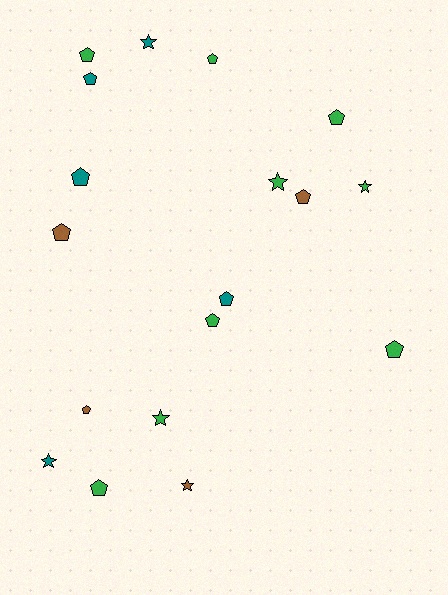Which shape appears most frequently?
Pentagon, with 12 objects.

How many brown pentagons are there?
There are 3 brown pentagons.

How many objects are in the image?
There are 18 objects.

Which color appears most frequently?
Green, with 9 objects.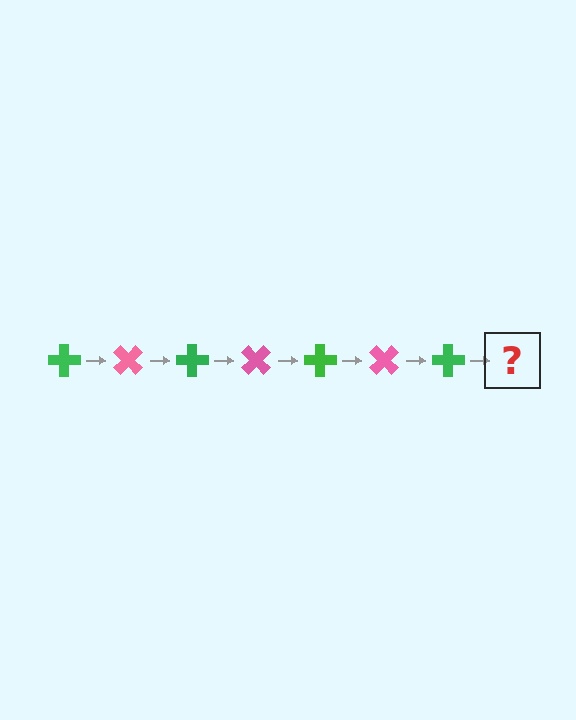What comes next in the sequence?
The next element should be a pink cross, rotated 315 degrees from the start.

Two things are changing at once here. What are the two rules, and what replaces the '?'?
The two rules are that it rotates 45 degrees each step and the color cycles through green and pink. The '?' should be a pink cross, rotated 315 degrees from the start.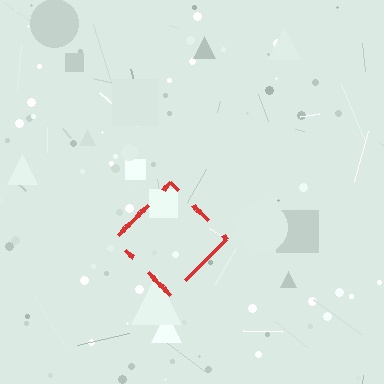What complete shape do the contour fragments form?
The contour fragments form a diamond.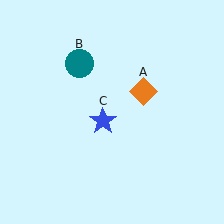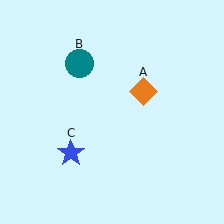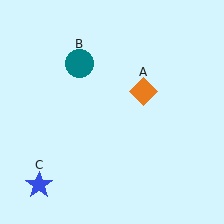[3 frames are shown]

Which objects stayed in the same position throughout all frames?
Orange diamond (object A) and teal circle (object B) remained stationary.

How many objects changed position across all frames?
1 object changed position: blue star (object C).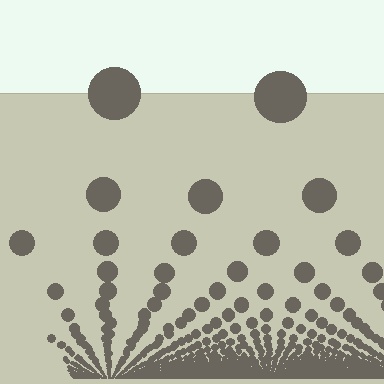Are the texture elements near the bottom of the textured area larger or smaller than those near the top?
Smaller. The gradient is inverted — elements near the bottom are smaller and denser.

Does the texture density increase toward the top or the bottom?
Density increases toward the bottom.